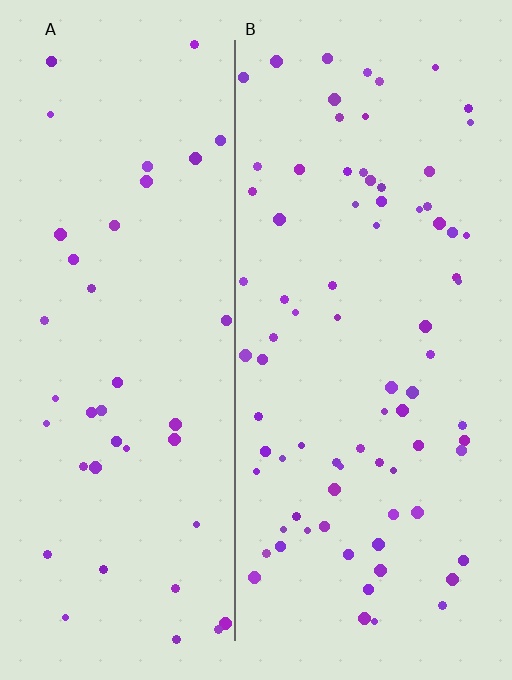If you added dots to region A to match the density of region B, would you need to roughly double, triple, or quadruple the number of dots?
Approximately double.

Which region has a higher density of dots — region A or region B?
B (the right).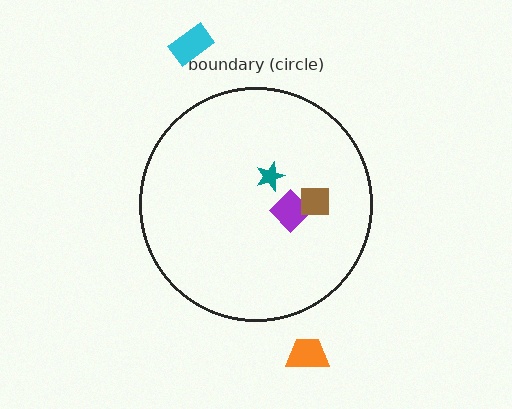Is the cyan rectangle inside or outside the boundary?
Outside.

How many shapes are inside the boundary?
3 inside, 2 outside.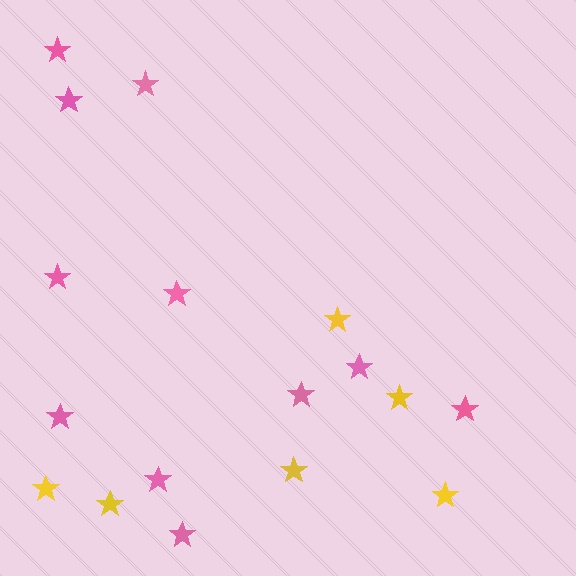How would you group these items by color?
There are 2 groups: one group of pink stars (11) and one group of yellow stars (6).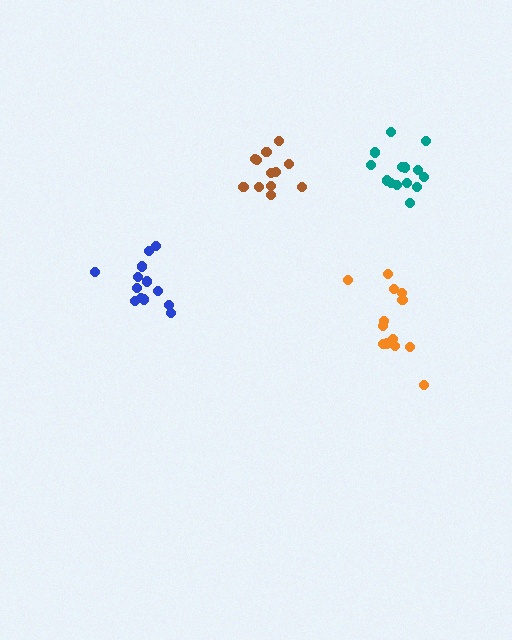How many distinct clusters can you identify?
There are 4 distinct clusters.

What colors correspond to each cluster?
The clusters are colored: orange, blue, brown, teal.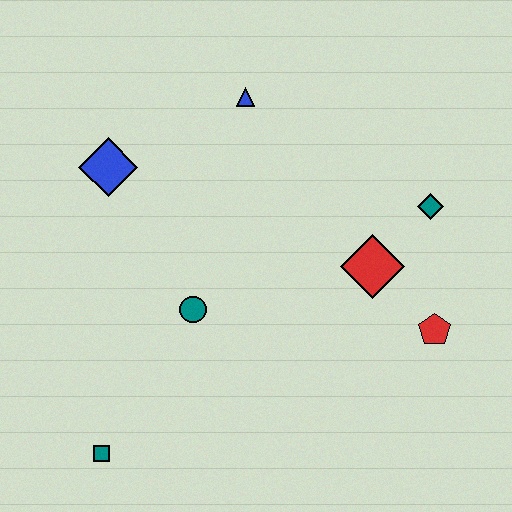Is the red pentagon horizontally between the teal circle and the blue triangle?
No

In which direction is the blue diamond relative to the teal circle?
The blue diamond is above the teal circle.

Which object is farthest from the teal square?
The teal diamond is farthest from the teal square.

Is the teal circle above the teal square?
Yes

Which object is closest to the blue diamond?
The blue triangle is closest to the blue diamond.